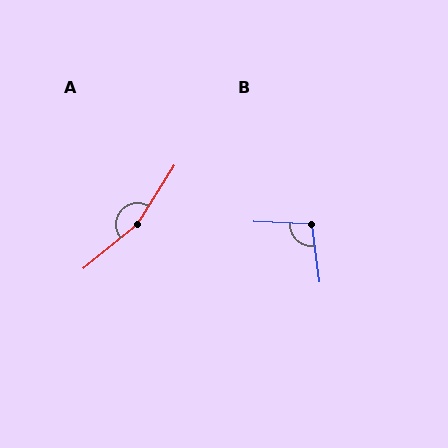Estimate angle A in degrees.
Approximately 162 degrees.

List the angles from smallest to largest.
B (100°), A (162°).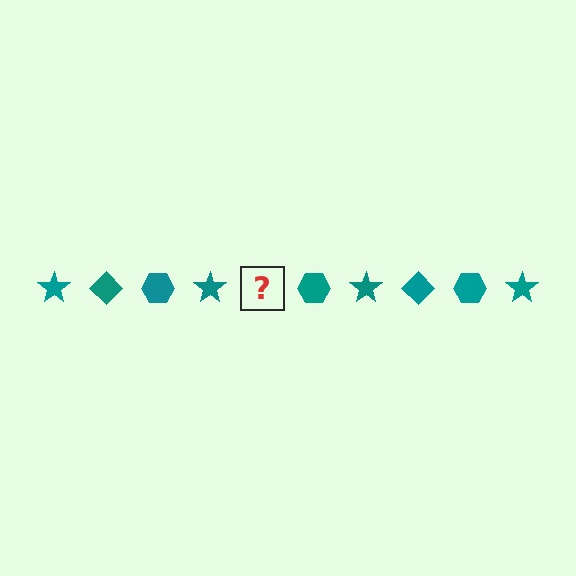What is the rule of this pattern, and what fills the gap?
The rule is that the pattern cycles through star, diamond, hexagon shapes in teal. The gap should be filled with a teal diamond.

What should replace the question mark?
The question mark should be replaced with a teal diamond.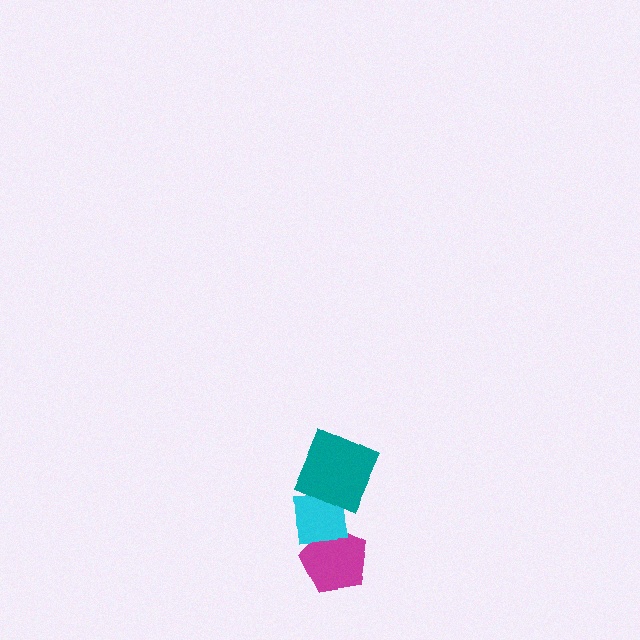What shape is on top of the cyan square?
The teal square is on top of the cyan square.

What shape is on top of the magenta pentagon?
The cyan square is on top of the magenta pentagon.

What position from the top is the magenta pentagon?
The magenta pentagon is 3rd from the top.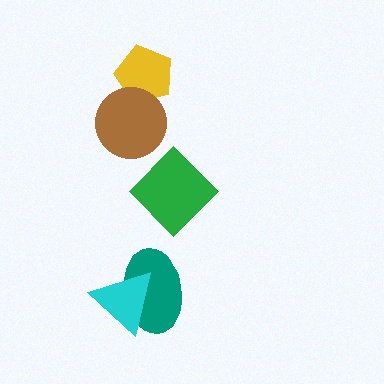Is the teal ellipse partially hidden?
Yes, it is partially covered by another shape.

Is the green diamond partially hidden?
No, no other shape covers it.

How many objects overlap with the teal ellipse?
1 object overlaps with the teal ellipse.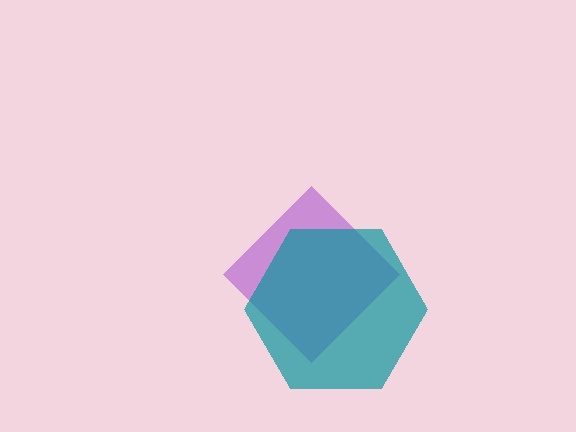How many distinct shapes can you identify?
There are 2 distinct shapes: a purple diamond, a teal hexagon.